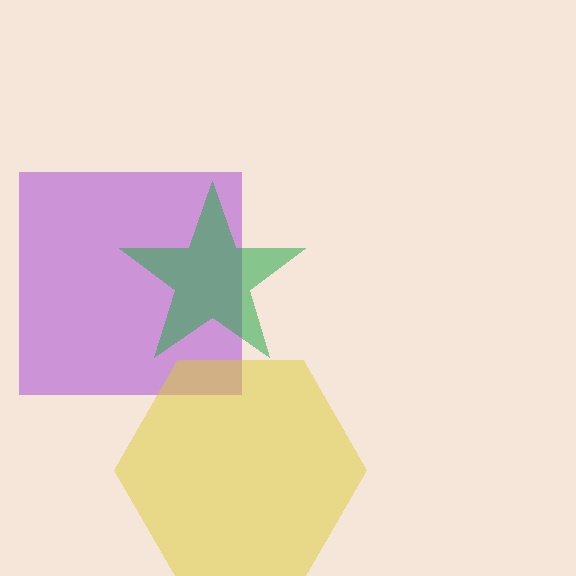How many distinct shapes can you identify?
There are 3 distinct shapes: a purple square, a green star, a yellow hexagon.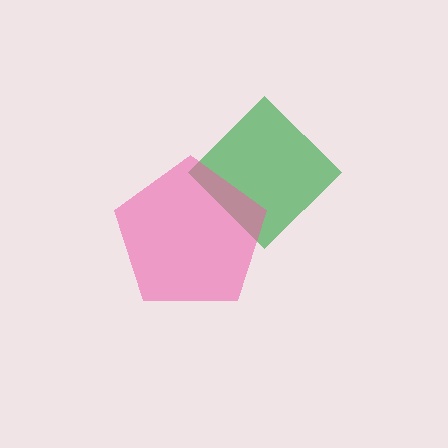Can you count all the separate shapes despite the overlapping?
Yes, there are 2 separate shapes.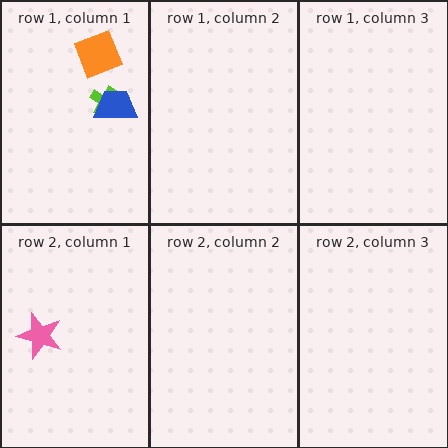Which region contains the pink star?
The row 2, column 1 region.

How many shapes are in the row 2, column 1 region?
1.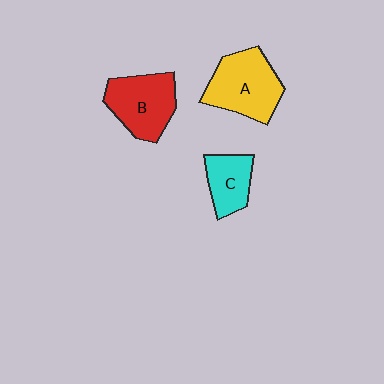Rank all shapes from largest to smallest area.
From largest to smallest: A (yellow), B (red), C (cyan).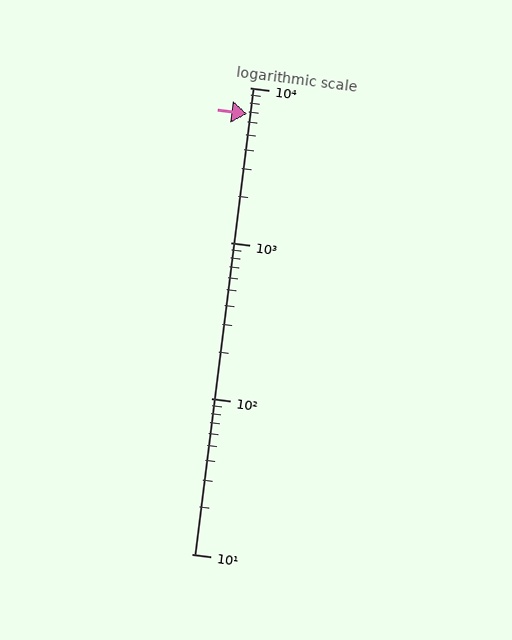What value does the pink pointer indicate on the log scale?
The pointer indicates approximately 6800.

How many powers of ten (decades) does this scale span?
The scale spans 3 decades, from 10 to 10000.